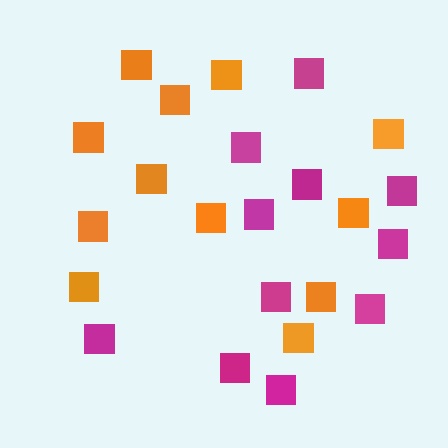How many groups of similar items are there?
There are 2 groups: one group of orange squares (12) and one group of magenta squares (11).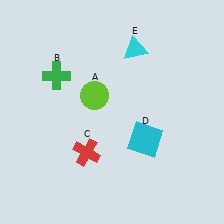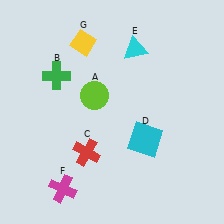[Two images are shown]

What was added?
A magenta cross (F), a yellow diamond (G) were added in Image 2.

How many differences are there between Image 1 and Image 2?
There are 2 differences between the two images.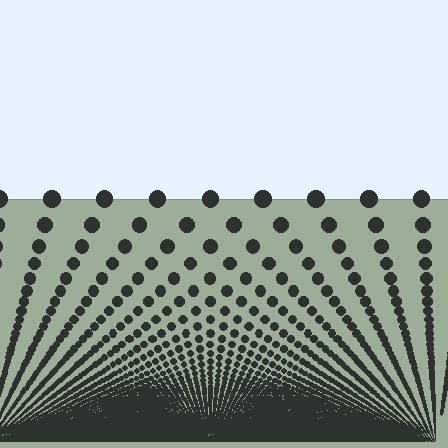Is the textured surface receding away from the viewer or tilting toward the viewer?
The surface appears to tilt toward the viewer. Texture elements get larger and sparser toward the top.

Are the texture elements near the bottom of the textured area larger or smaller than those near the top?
Smaller. The gradient is inverted — elements near the bottom are smaller and denser.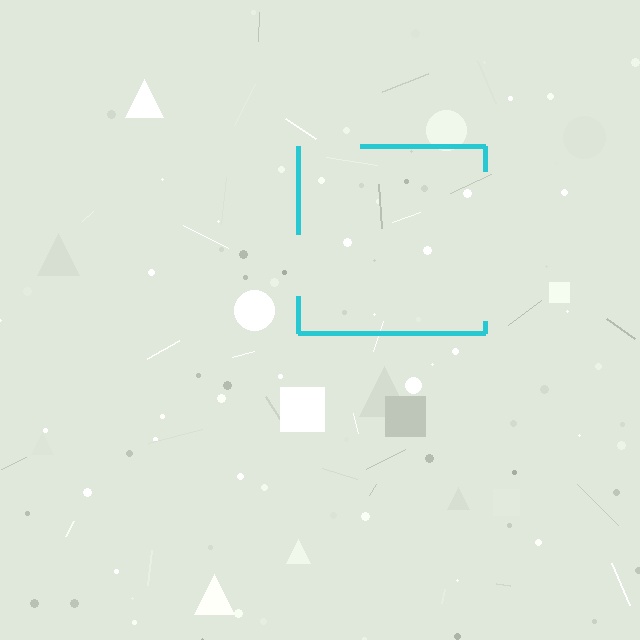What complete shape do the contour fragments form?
The contour fragments form a square.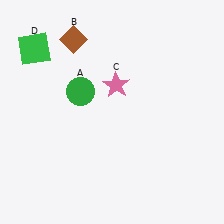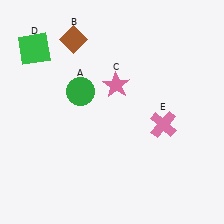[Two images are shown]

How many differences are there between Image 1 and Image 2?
There is 1 difference between the two images.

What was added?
A pink cross (E) was added in Image 2.